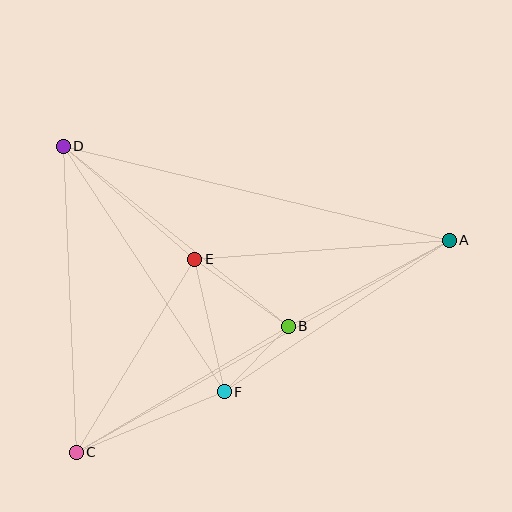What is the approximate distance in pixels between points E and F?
The distance between E and F is approximately 136 pixels.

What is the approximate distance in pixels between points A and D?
The distance between A and D is approximately 397 pixels.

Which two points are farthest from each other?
Points A and C are farthest from each other.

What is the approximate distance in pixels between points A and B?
The distance between A and B is approximately 183 pixels.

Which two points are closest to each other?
Points B and F are closest to each other.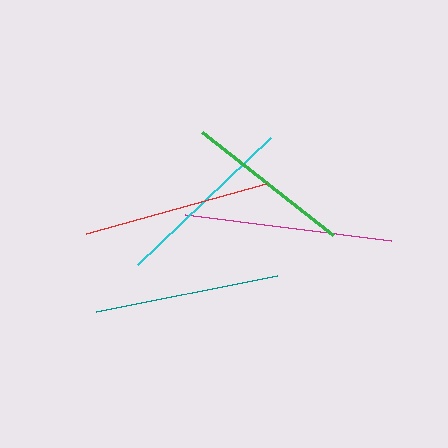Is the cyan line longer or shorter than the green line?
The cyan line is longer than the green line.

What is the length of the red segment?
The red segment is approximately 187 pixels long.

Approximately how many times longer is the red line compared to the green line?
The red line is approximately 1.1 times the length of the green line.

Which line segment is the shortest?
The green line is the shortest at approximately 166 pixels.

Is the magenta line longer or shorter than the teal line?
The magenta line is longer than the teal line.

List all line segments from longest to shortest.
From longest to shortest: magenta, red, teal, cyan, green.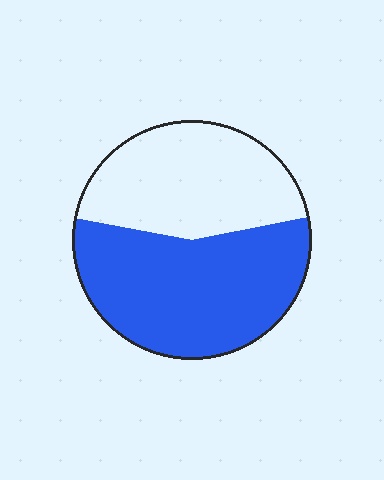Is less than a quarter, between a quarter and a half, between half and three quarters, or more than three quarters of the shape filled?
Between half and three quarters.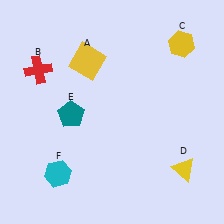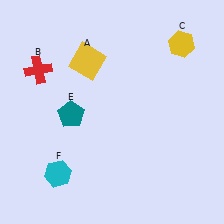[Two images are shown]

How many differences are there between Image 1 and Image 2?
There is 1 difference between the two images.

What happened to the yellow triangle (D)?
The yellow triangle (D) was removed in Image 2. It was in the bottom-right area of Image 1.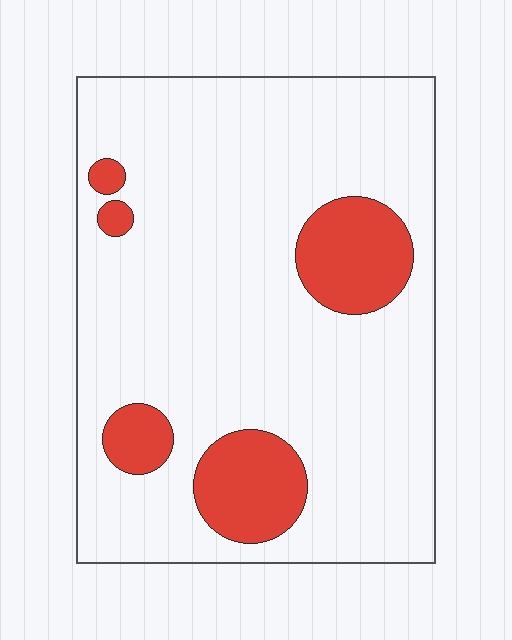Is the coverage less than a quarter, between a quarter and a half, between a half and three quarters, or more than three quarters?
Less than a quarter.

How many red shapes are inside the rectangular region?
5.